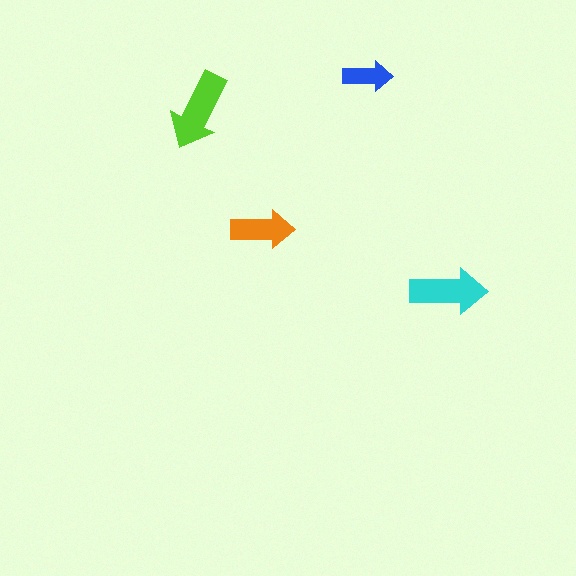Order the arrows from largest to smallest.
the lime one, the cyan one, the orange one, the blue one.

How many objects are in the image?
There are 4 objects in the image.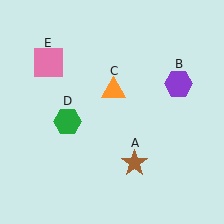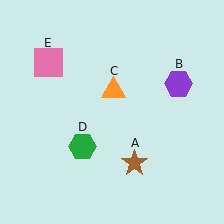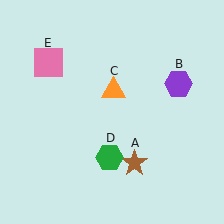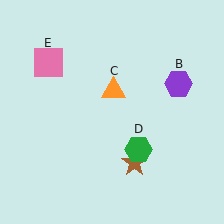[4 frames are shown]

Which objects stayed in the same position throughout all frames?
Brown star (object A) and purple hexagon (object B) and orange triangle (object C) and pink square (object E) remained stationary.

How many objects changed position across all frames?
1 object changed position: green hexagon (object D).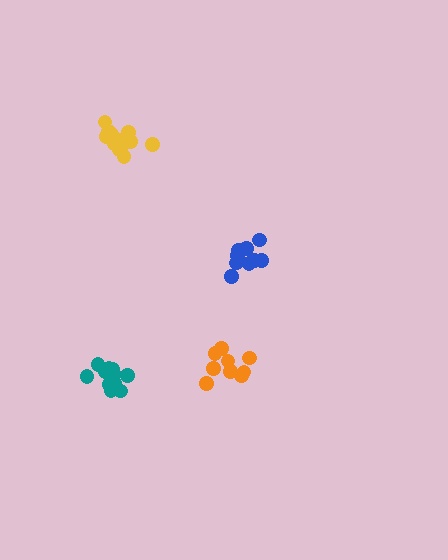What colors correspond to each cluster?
The clusters are colored: blue, yellow, orange, teal.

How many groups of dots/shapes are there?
There are 4 groups.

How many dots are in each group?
Group 1: 10 dots, Group 2: 12 dots, Group 3: 9 dots, Group 4: 12 dots (43 total).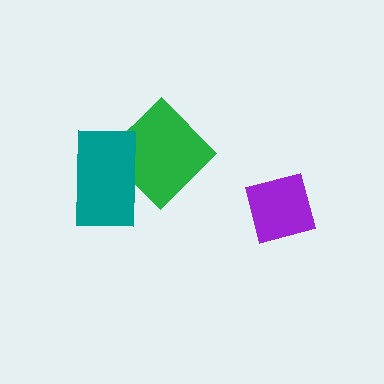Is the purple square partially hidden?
No, no other shape covers it.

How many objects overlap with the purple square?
0 objects overlap with the purple square.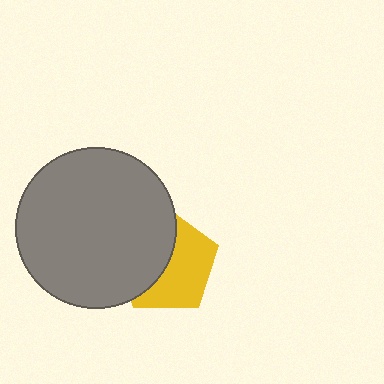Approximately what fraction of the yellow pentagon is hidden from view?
Roughly 47% of the yellow pentagon is hidden behind the gray circle.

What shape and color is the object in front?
The object in front is a gray circle.